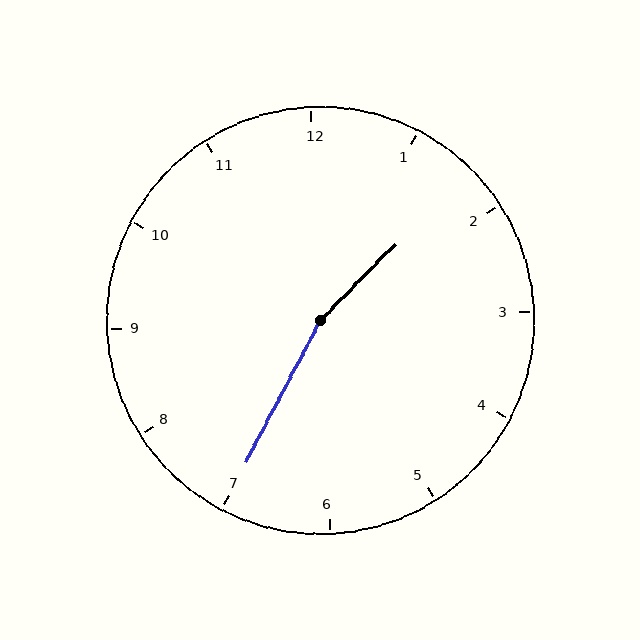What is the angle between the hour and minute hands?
Approximately 162 degrees.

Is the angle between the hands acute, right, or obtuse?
It is obtuse.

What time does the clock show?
1:35.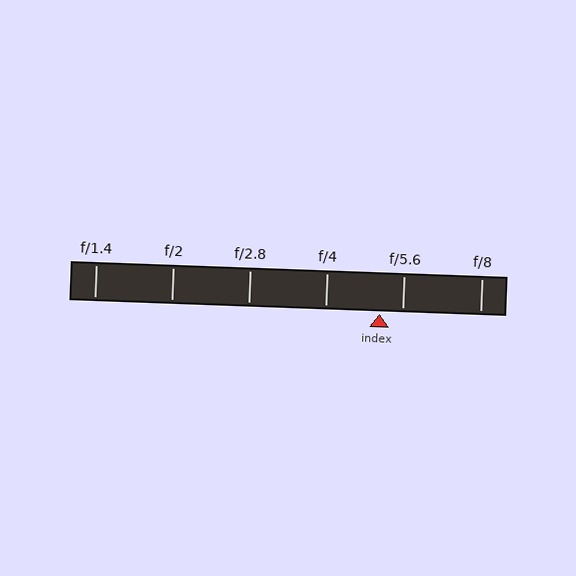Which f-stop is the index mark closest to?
The index mark is closest to f/5.6.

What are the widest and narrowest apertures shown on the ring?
The widest aperture shown is f/1.4 and the narrowest is f/8.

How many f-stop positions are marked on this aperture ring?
There are 6 f-stop positions marked.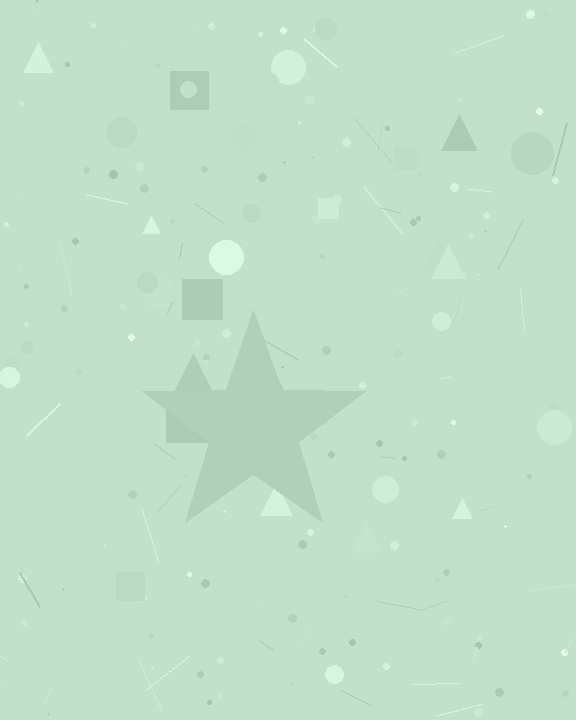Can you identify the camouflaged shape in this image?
The camouflaged shape is a star.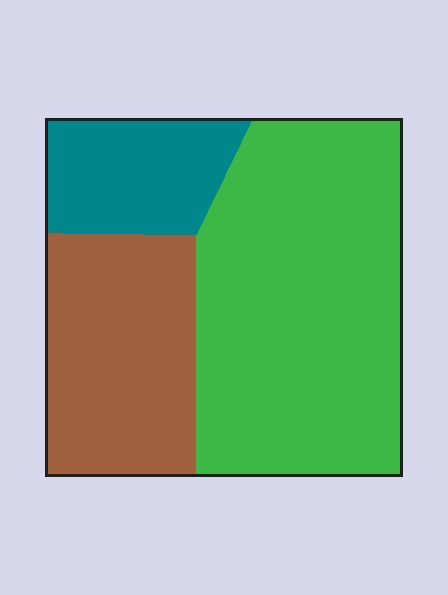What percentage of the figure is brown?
Brown takes up about one quarter (1/4) of the figure.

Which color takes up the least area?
Teal, at roughly 15%.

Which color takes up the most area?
Green, at roughly 55%.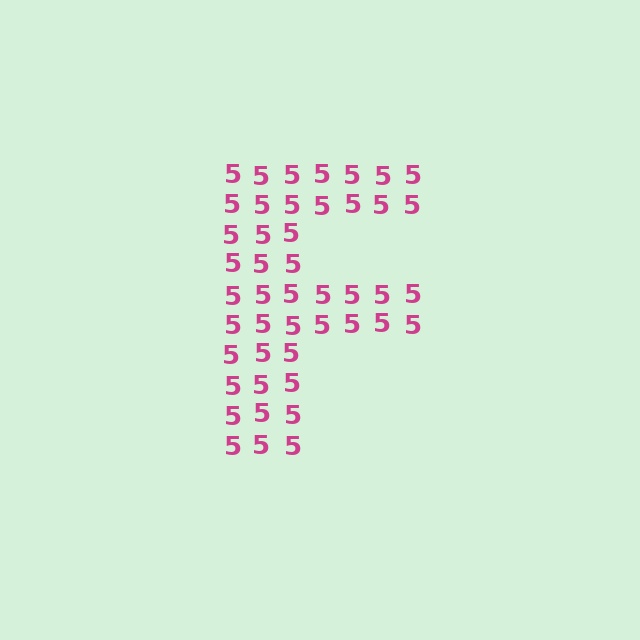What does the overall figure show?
The overall figure shows the letter F.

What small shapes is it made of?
It is made of small digit 5's.